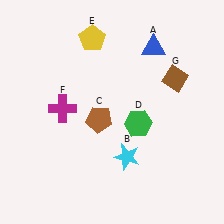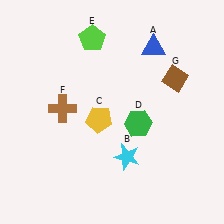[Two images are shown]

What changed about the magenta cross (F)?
In Image 1, F is magenta. In Image 2, it changed to brown.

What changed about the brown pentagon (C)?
In Image 1, C is brown. In Image 2, it changed to yellow.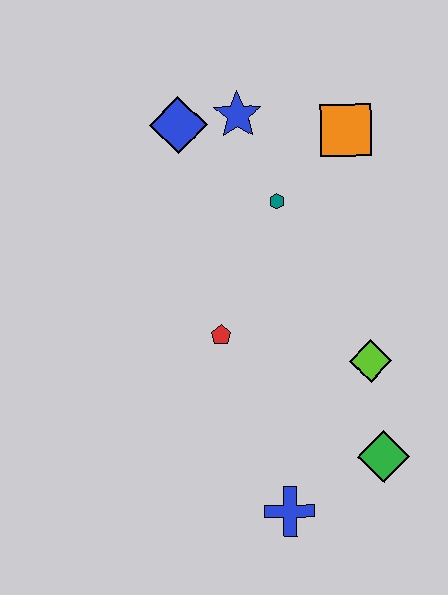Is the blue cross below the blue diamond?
Yes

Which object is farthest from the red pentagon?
The orange square is farthest from the red pentagon.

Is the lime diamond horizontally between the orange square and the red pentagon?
No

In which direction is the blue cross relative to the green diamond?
The blue cross is to the left of the green diamond.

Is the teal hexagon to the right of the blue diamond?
Yes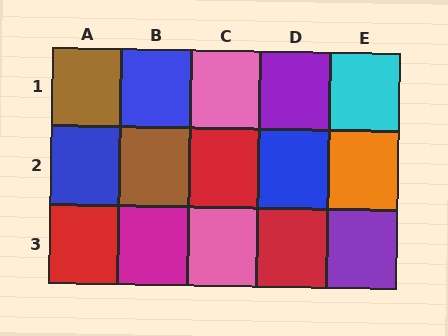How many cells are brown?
2 cells are brown.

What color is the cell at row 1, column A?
Brown.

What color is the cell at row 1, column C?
Pink.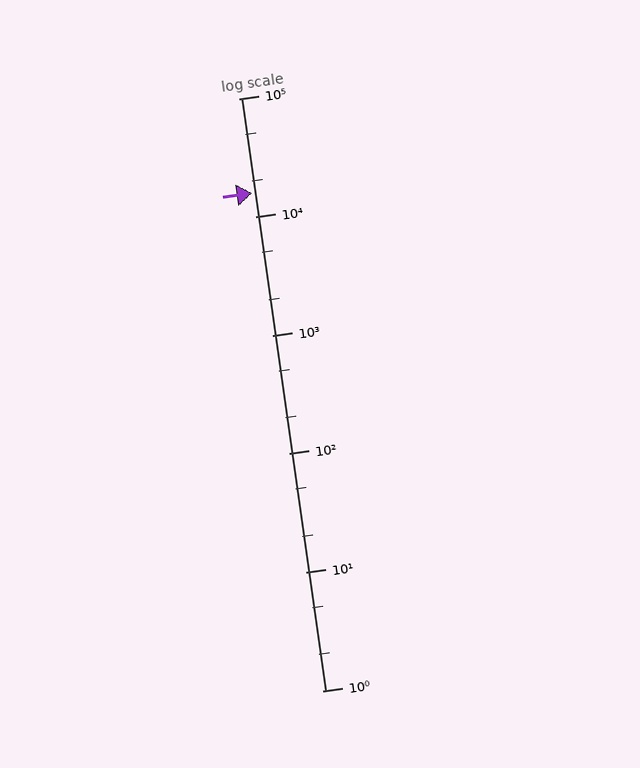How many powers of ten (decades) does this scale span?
The scale spans 5 decades, from 1 to 100000.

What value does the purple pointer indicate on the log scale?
The pointer indicates approximately 16000.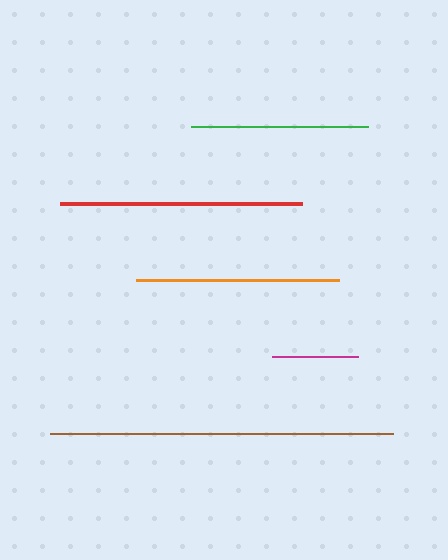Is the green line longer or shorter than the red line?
The red line is longer than the green line.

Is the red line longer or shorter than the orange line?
The red line is longer than the orange line.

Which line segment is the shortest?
The magenta line is the shortest at approximately 86 pixels.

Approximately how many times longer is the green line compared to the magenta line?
The green line is approximately 2.1 times the length of the magenta line.